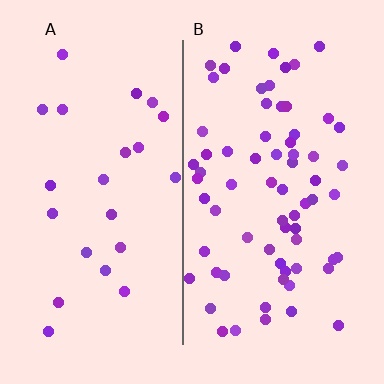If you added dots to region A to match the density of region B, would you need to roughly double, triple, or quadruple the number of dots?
Approximately triple.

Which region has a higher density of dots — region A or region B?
B (the right).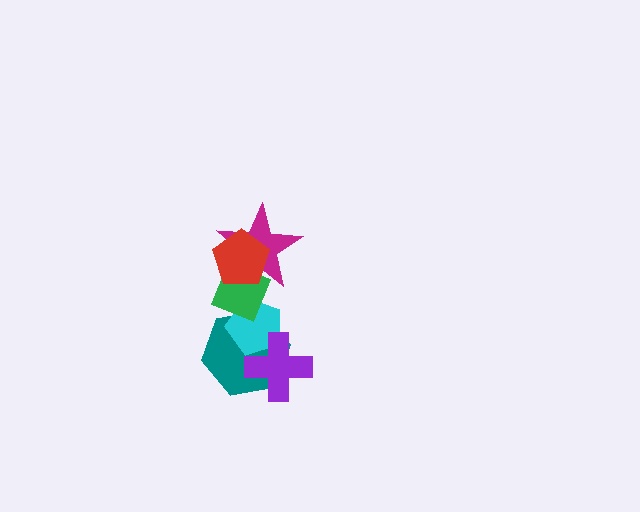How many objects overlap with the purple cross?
2 objects overlap with the purple cross.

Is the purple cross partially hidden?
No, no other shape covers it.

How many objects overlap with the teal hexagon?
3 objects overlap with the teal hexagon.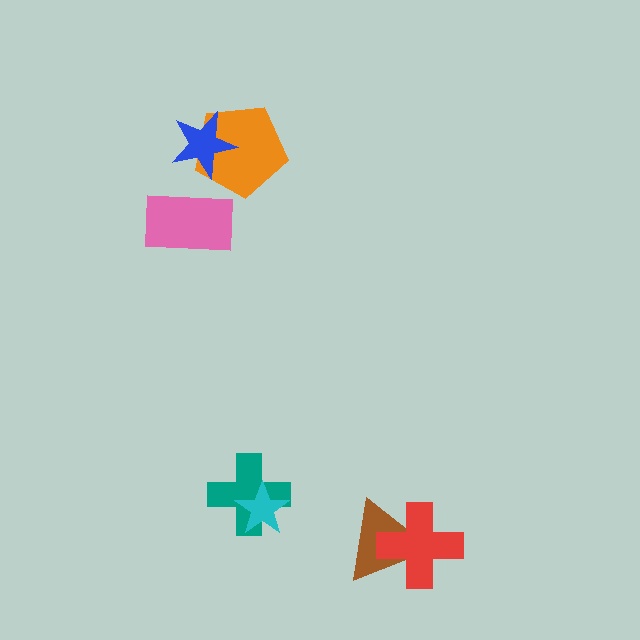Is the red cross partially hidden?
No, no other shape covers it.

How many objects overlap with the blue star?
1 object overlaps with the blue star.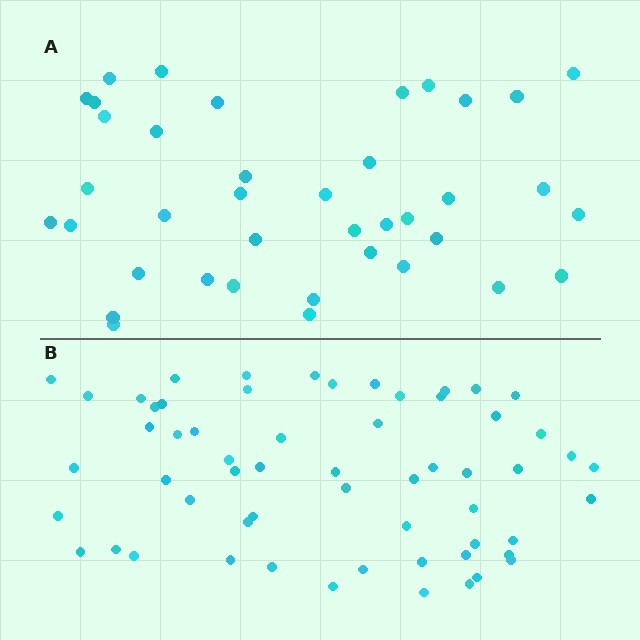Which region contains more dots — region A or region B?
Region B (the bottom region) has more dots.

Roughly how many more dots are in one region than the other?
Region B has approximately 20 more dots than region A.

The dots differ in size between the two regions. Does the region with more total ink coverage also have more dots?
No. Region A has more total ink coverage because its dots are larger, but region B actually contains more individual dots. Total area can be misleading — the number of items is what matters here.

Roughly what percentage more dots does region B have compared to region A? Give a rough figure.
About 50% more.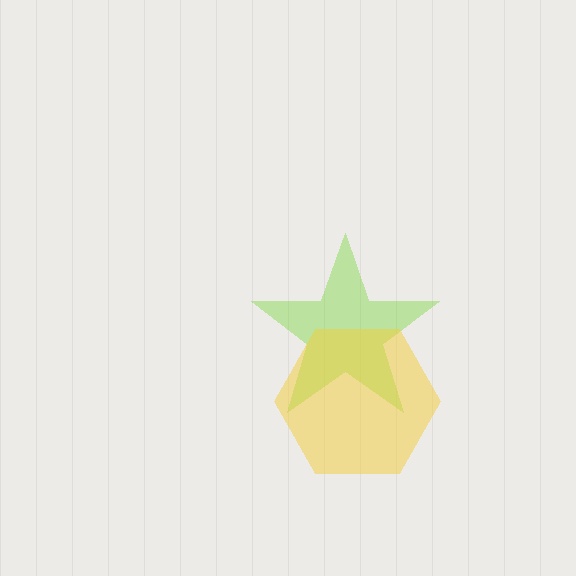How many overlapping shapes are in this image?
There are 2 overlapping shapes in the image.